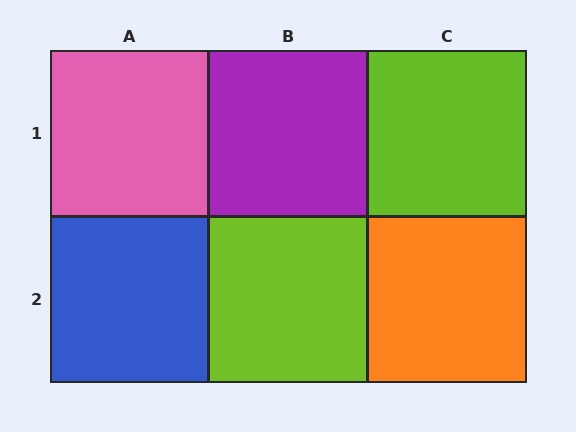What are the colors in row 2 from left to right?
Blue, lime, orange.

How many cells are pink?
1 cell is pink.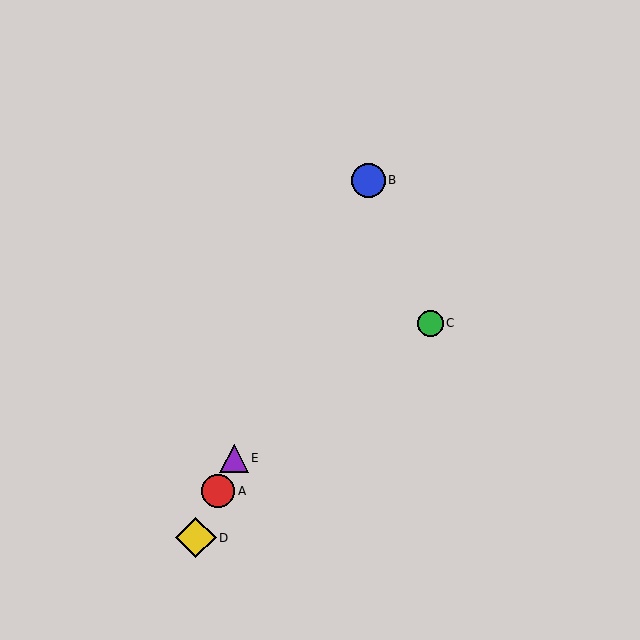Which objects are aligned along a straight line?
Objects A, B, D, E are aligned along a straight line.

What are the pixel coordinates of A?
Object A is at (218, 491).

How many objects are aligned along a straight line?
4 objects (A, B, D, E) are aligned along a straight line.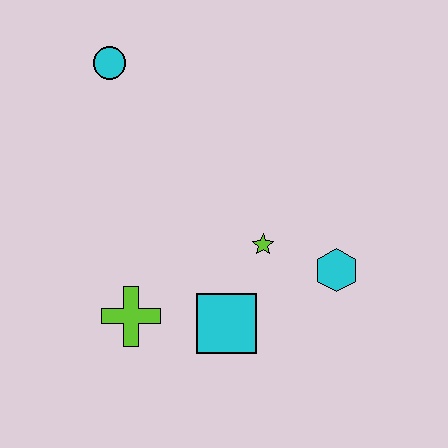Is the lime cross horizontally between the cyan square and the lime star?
No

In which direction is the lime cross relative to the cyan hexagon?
The lime cross is to the left of the cyan hexagon.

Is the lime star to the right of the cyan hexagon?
No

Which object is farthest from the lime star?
The cyan circle is farthest from the lime star.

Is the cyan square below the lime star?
Yes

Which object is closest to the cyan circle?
The lime star is closest to the cyan circle.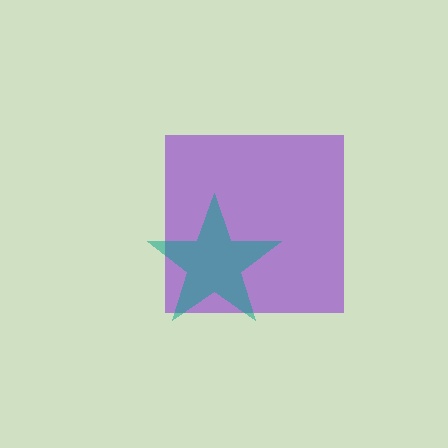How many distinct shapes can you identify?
There are 2 distinct shapes: a purple square, a teal star.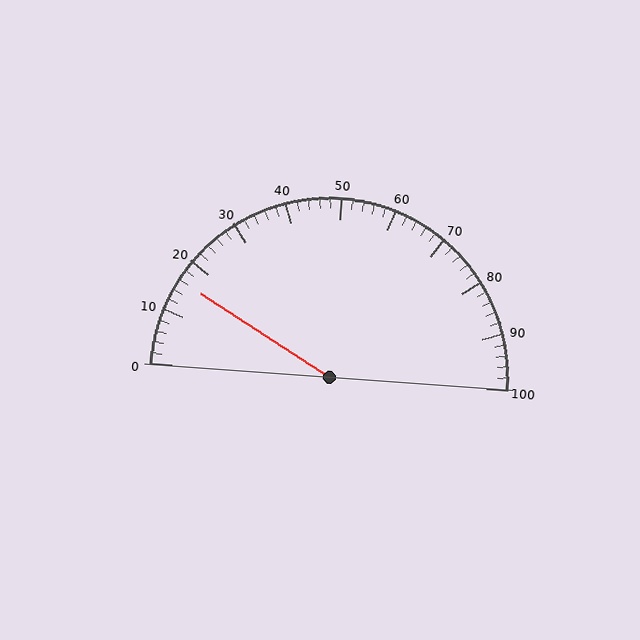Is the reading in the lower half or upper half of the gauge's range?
The reading is in the lower half of the range (0 to 100).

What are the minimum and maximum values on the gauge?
The gauge ranges from 0 to 100.